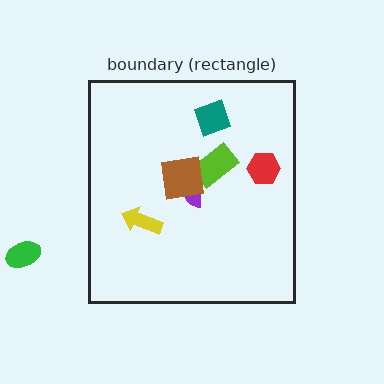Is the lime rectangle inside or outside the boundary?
Inside.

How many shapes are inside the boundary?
6 inside, 1 outside.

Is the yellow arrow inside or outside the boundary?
Inside.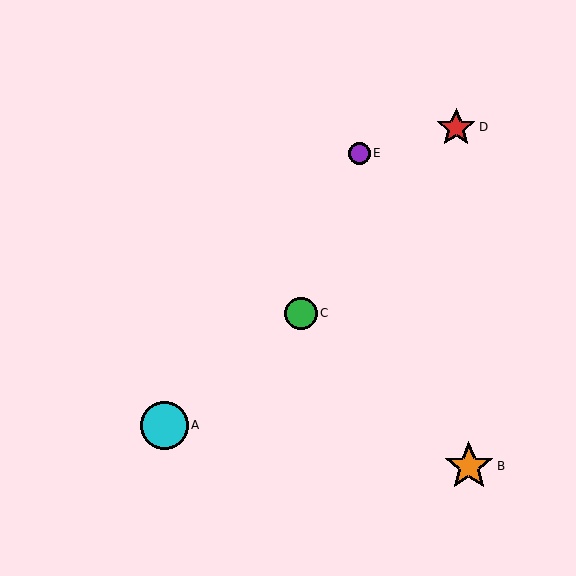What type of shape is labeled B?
Shape B is an orange star.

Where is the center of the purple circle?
The center of the purple circle is at (359, 153).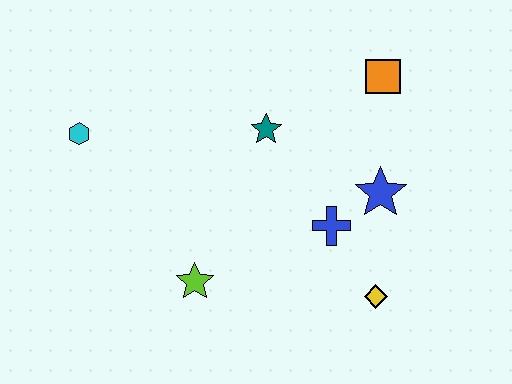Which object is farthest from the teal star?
The yellow diamond is farthest from the teal star.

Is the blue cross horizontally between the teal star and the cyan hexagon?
No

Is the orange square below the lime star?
No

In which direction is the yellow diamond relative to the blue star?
The yellow diamond is below the blue star.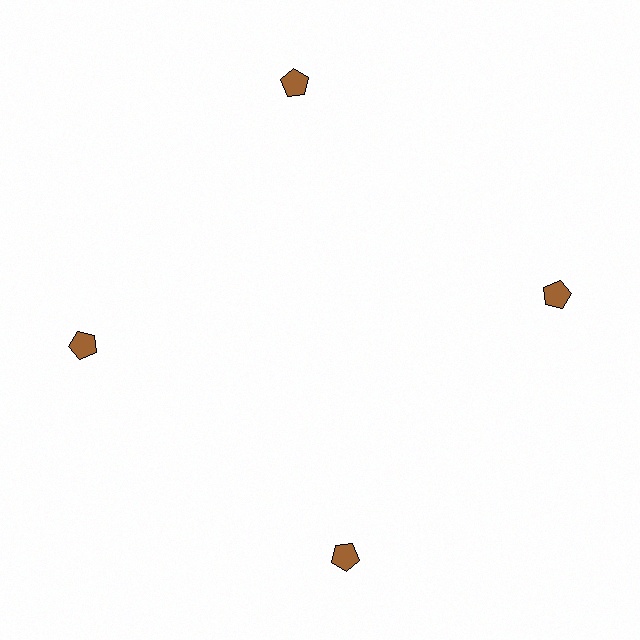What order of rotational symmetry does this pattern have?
This pattern has 4-fold rotational symmetry.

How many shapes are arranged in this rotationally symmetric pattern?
There are 4 shapes, arranged in 4 groups of 1.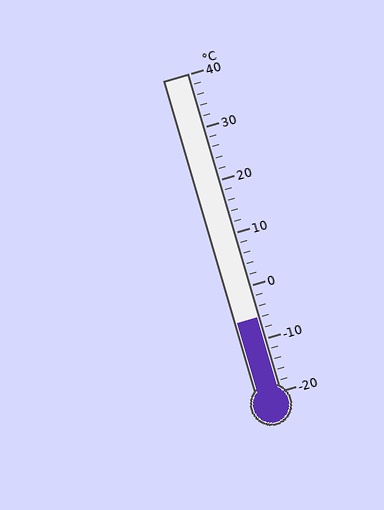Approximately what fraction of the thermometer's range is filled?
The thermometer is filled to approximately 25% of its range.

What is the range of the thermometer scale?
The thermometer scale ranges from -20°C to 40°C.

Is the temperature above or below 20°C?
The temperature is below 20°C.